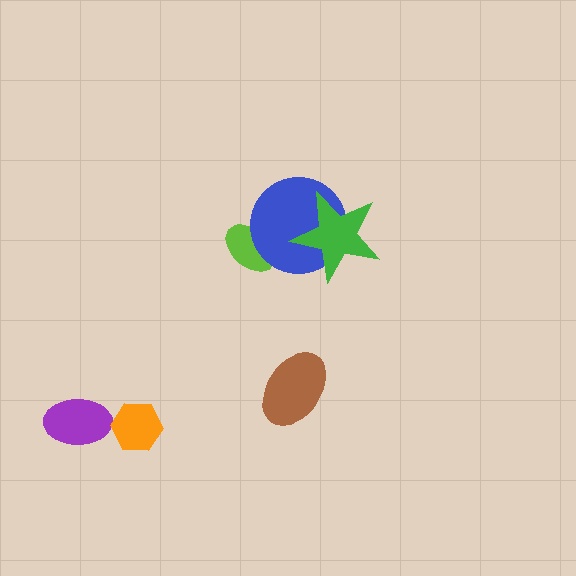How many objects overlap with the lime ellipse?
1 object overlaps with the lime ellipse.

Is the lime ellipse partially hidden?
Yes, it is partially covered by another shape.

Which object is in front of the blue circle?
The green star is in front of the blue circle.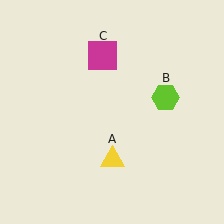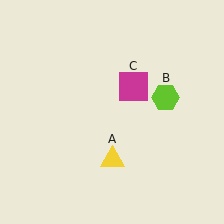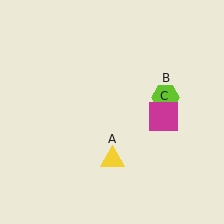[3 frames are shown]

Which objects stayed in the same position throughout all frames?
Yellow triangle (object A) and lime hexagon (object B) remained stationary.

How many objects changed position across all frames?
1 object changed position: magenta square (object C).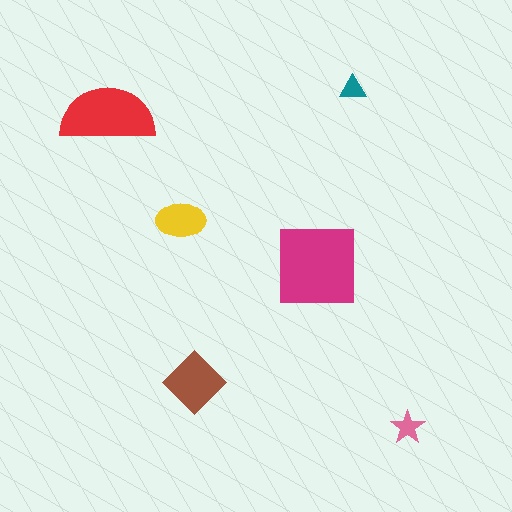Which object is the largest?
The magenta square.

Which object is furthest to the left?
The red semicircle is leftmost.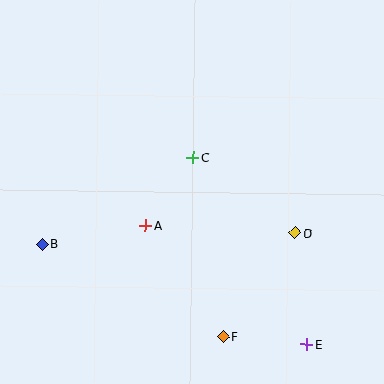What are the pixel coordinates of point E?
Point E is at (307, 344).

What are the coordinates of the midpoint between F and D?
The midpoint between F and D is at (259, 285).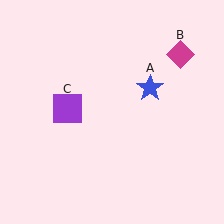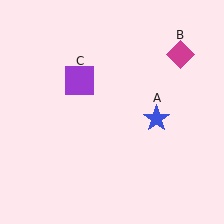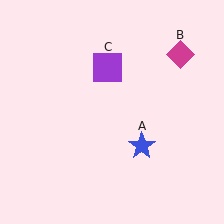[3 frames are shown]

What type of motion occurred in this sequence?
The blue star (object A), purple square (object C) rotated clockwise around the center of the scene.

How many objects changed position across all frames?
2 objects changed position: blue star (object A), purple square (object C).